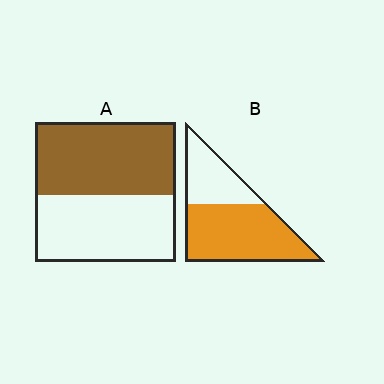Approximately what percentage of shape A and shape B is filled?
A is approximately 50% and B is approximately 65%.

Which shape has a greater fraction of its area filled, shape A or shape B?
Shape B.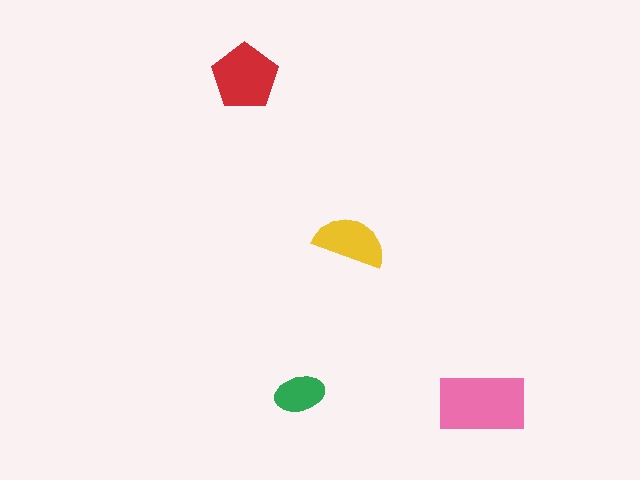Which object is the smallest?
The green ellipse.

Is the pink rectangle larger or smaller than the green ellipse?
Larger.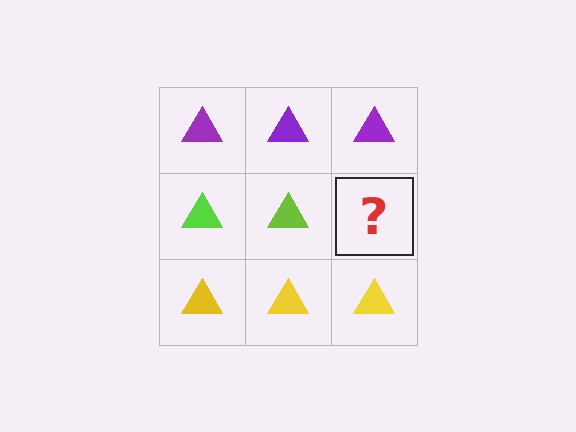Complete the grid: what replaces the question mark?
The question mark should be replaced with a lime triangle.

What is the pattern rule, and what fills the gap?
The rule is that each row has a consistent color. The gap should be filled with a lime triangle.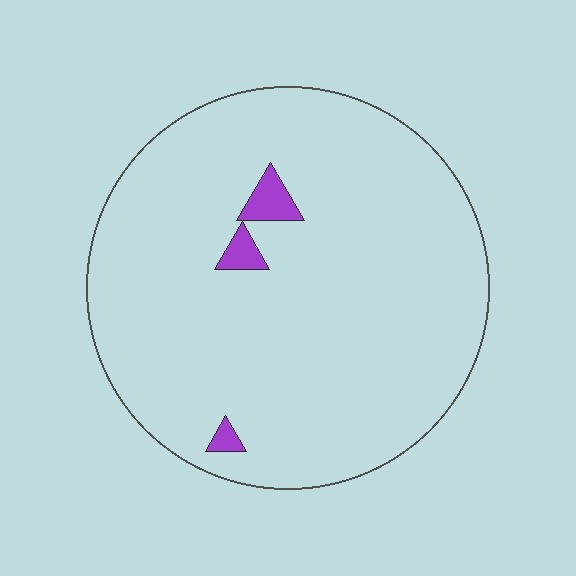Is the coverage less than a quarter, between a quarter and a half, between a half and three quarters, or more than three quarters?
Less than a quarter.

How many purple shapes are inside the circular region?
3.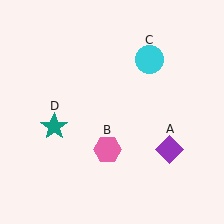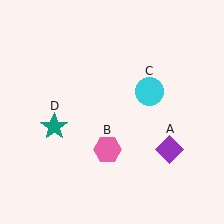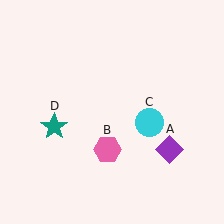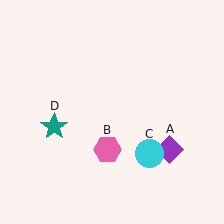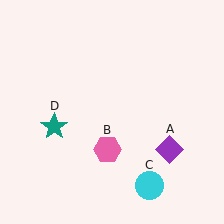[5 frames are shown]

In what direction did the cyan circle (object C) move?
The cyan circle (object C) moved down.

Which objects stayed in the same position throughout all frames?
Purple diamond (object A) and pink hexagon (object B) and teal star (object D) remained stationary.